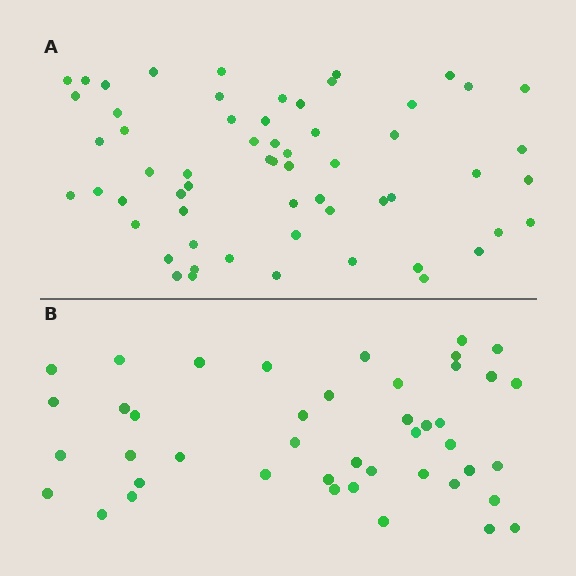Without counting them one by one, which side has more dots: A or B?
Region A (the top region) has more dots.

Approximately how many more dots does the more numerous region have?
Region A has approximately 15 more dots than region B.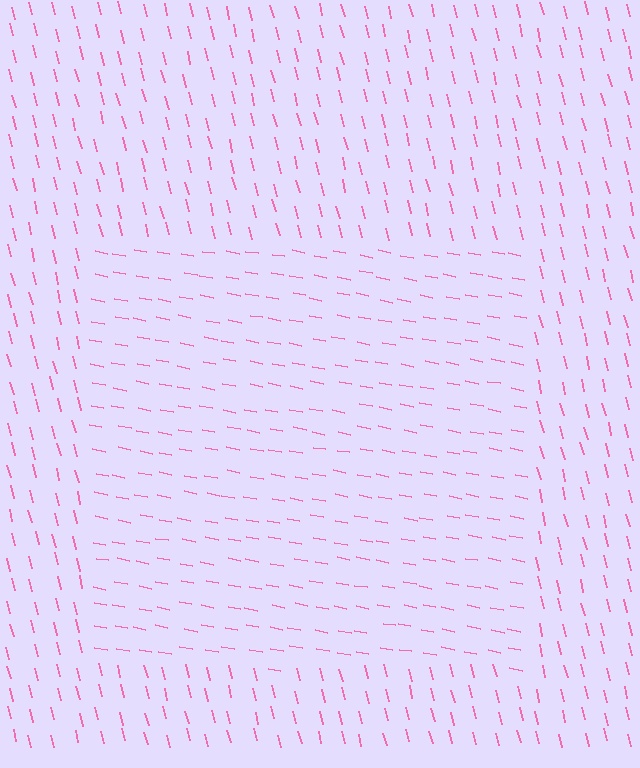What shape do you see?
I see a rectangle.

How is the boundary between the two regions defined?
The boundary is defined purely by a change in line orientation (approximately 65 degrees difference). All lines are the same color and thickness.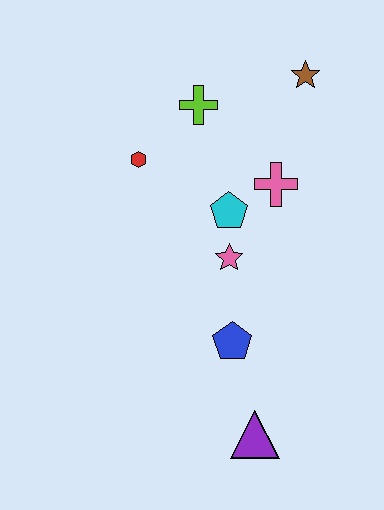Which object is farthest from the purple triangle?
The brown star is farthest from the purple triangle.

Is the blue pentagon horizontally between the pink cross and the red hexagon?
Yes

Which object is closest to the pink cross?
The cyan pentagon is closest to the pink cross.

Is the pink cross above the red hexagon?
No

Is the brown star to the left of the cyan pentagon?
No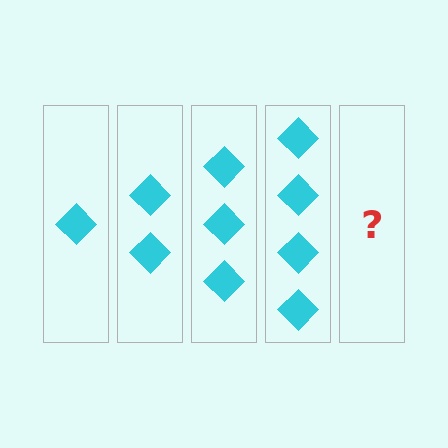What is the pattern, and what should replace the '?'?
The pattern is that each step adds one more diamond. The '?' should be 5 diamonds.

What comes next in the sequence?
The next element should be 5 diamonds.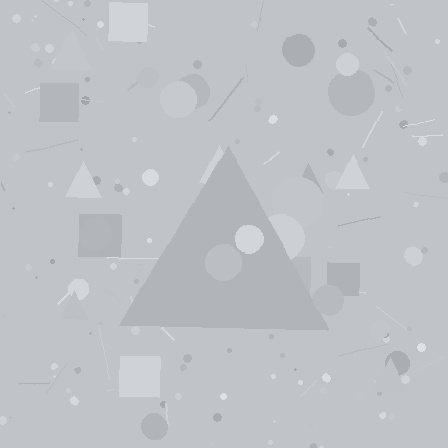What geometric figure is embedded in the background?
A triangle is embedded in the background.